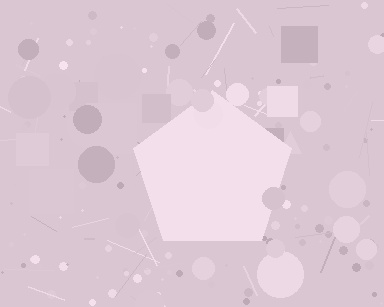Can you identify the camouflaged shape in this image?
The camouflaged shape is a pentagon.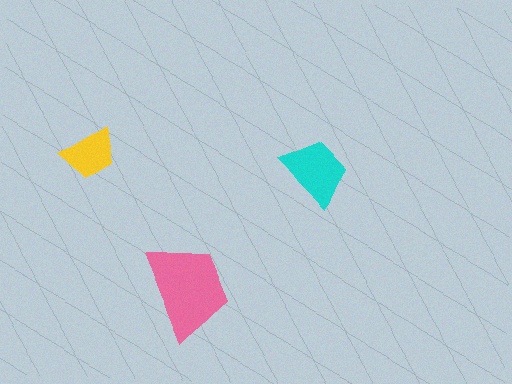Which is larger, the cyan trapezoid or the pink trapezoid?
The pink one.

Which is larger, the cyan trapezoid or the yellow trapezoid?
The cyan one.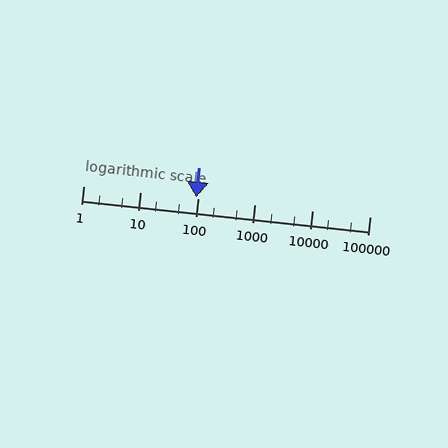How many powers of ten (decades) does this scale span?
The scale spans 5 decades, from 1 to 100000.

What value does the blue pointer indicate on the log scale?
The pointer indicates approximately 92.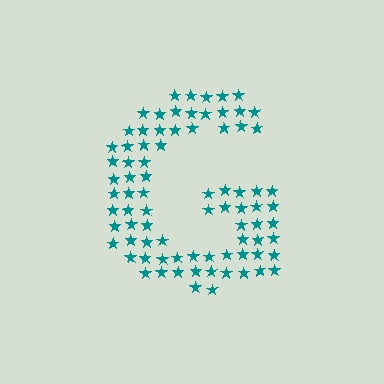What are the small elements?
The small elements are stars.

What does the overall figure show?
The overall figure shows the letter G.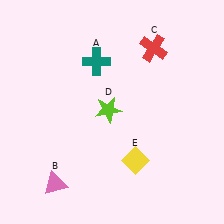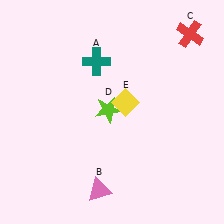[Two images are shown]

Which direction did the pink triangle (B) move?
The pink triangle (B) moved right.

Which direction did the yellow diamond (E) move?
The yellow diamond (E) moved up.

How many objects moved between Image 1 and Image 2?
3 objects moved between the two images.